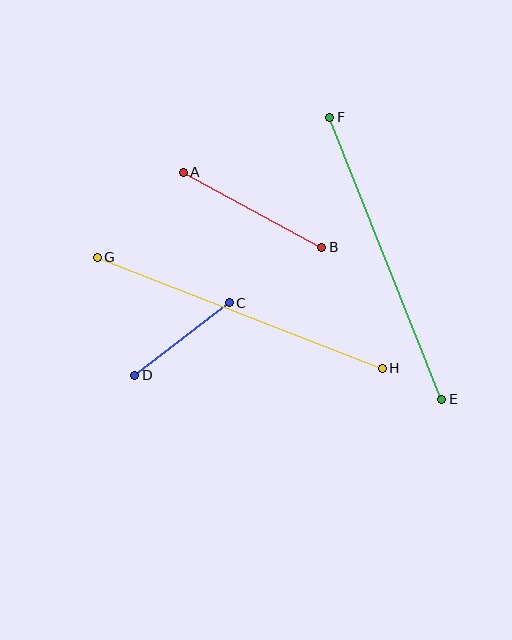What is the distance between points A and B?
The distance is approximately 157 pixels.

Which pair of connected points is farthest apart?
Points G and H are farthest apart.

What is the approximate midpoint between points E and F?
The midpoint is at approximately (386, 258) pixels.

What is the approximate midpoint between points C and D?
The midpoint is at approximately (182, 339) pixels.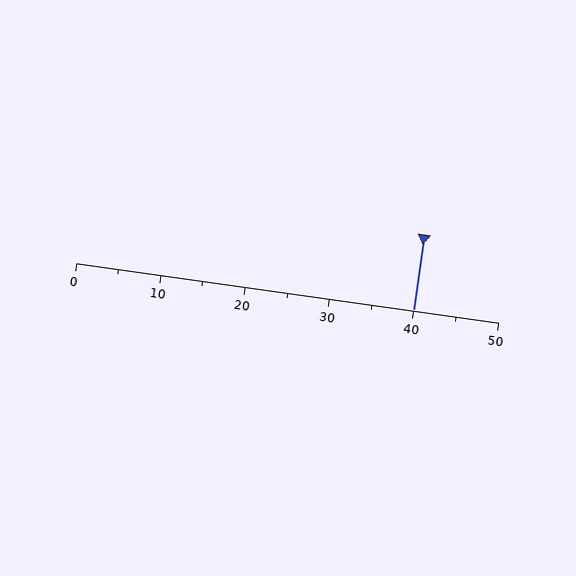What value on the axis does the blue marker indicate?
The marker indicates approximately 40.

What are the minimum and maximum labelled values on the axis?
The axis runs from 0 to 50.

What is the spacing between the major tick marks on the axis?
The major ticks are spaced 10 apart.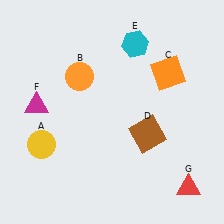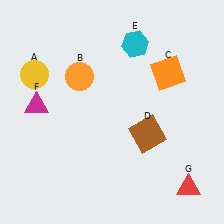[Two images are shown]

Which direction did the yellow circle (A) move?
The yellow circle (A) moved up.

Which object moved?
The yellow circle (A) moved up.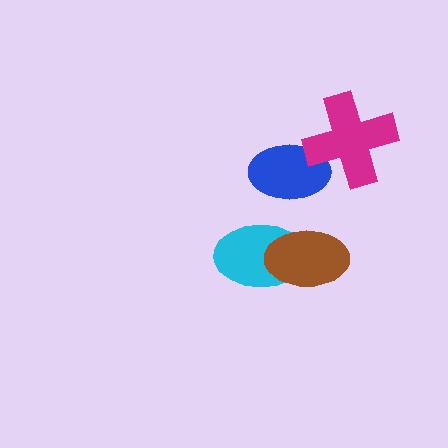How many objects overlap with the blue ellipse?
1 object overlaps with the blue ellipse.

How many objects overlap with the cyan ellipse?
1 object overlaps with the cyan ellipse.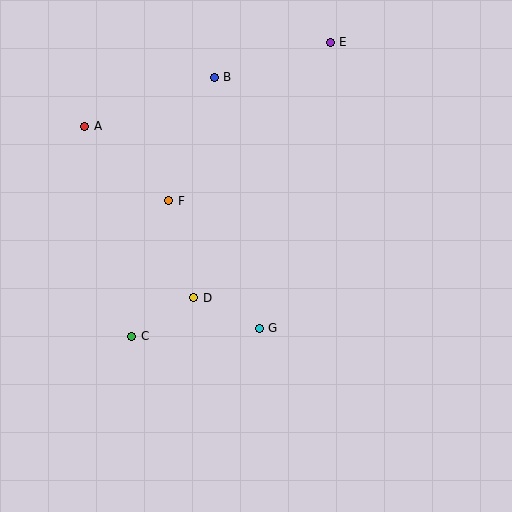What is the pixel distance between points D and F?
The distance between D and F is 100 pixels.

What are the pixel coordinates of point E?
Point E is at (330, 42).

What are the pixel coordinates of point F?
Point F is at (169, 201).